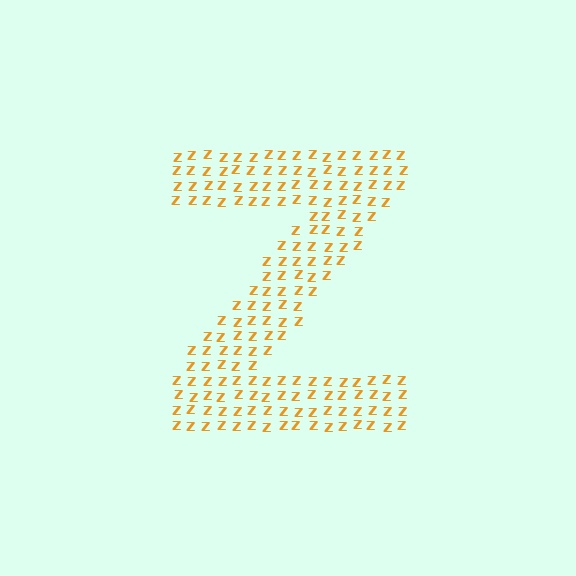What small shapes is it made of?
It is made of small letter Z's.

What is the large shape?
The large shape is the letter Z.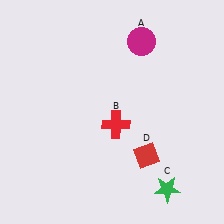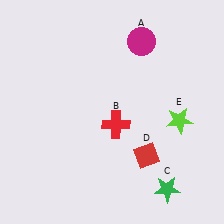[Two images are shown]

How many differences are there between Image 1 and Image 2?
There is 1 difference between the two images.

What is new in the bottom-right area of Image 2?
A lime star (E) was added in the bottom-right area of Image 2.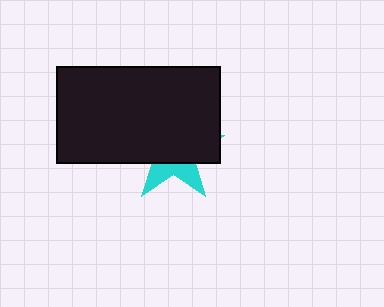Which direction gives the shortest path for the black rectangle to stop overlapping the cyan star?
Moving up gives the shortest separation.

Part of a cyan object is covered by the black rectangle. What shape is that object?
It is a star.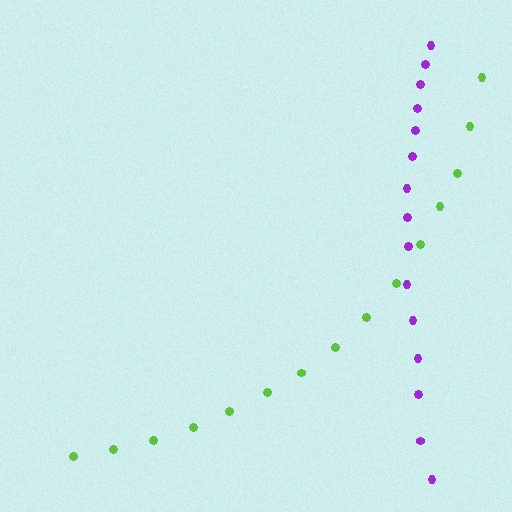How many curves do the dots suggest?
There are 2 distinct paths.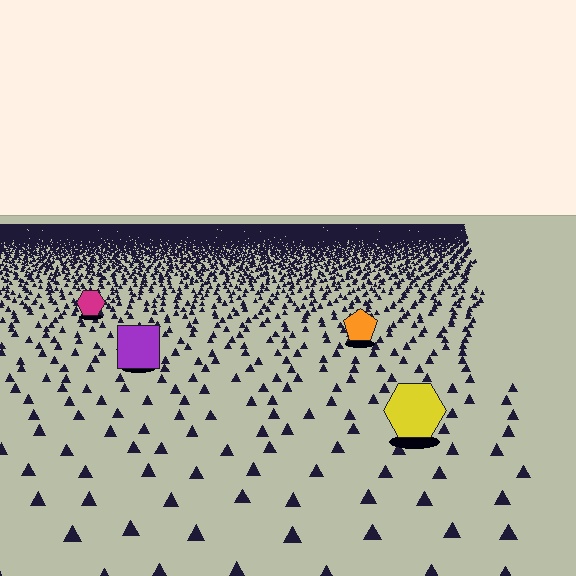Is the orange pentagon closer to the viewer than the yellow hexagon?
No. The yellow hexagon is closer — you can tell from the texture gradient: the ground texture is coarser near it.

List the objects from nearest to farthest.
From nearest to farthest: the yellow hexagon, the purple square, the orange pentagon, the magenta hexagon.